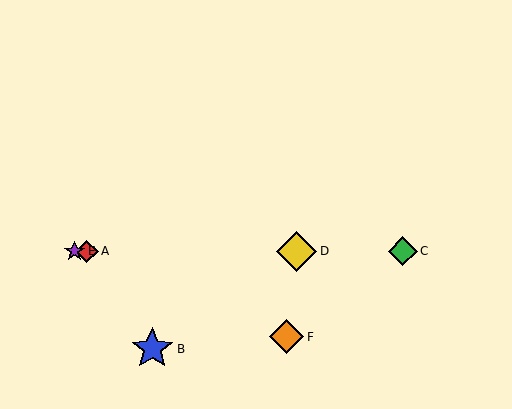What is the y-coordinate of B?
Object B is at y≈349.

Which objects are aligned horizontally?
Objects A, C, D, E are aligned horizontally.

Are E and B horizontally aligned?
No, E is at y≈251 and B is at y≈349.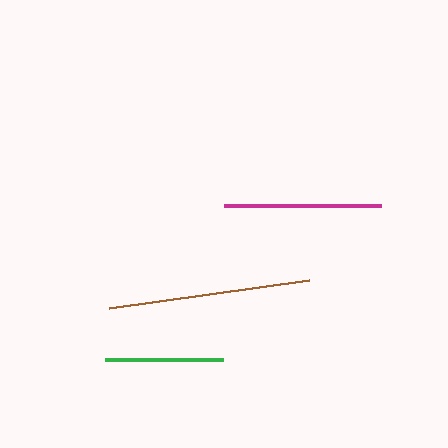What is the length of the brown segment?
The brown segment is approximately 202 pixels long.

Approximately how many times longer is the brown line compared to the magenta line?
The brown line is approximately 1.3 times the length of the magenta line.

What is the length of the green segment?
The green segment is approximately 119 pixels long.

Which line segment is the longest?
The brown line is the longest at approximately 202 pixels.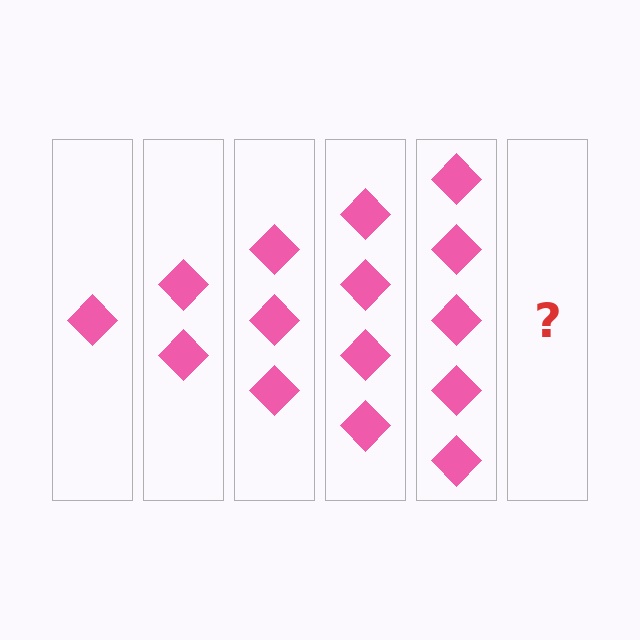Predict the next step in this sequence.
The next step is 6 diamonds.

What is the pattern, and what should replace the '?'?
The pattern is that each step adds one more diamond. The '?' should be 6 diamonds.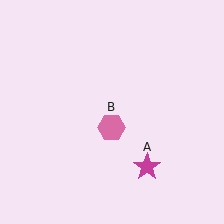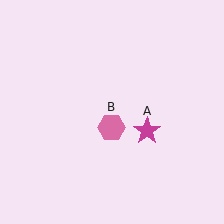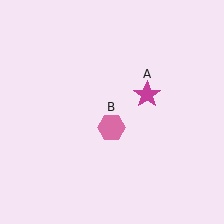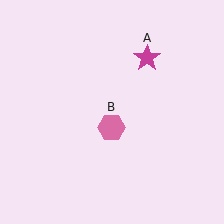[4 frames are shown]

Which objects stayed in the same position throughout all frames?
Pink hexagon (object B) remained stationary.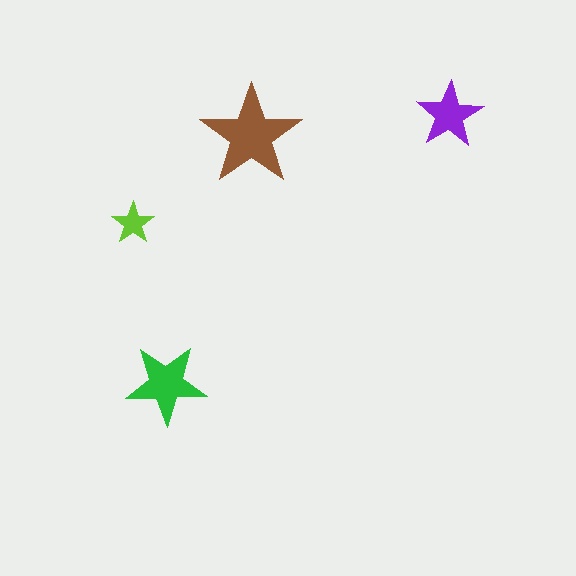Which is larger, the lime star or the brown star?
The brown one.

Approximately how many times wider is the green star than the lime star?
About 2 times wider.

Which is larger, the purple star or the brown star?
The brown one.